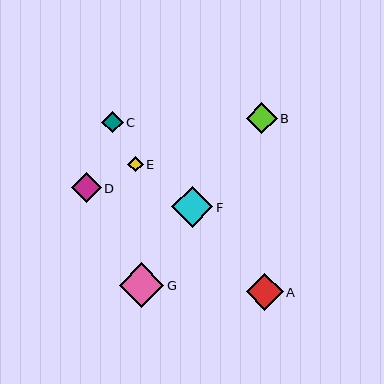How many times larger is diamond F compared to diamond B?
Diamond F is approximately 1.3 times the size of diamond B.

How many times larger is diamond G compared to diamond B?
Diamond G is approximately 1.4 times the size of diamond B.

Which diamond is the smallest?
Diamond E is the smallest with a size of approximately 15 pixels.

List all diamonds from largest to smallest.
From largest to smallest: G, F, A, B, D, C, E.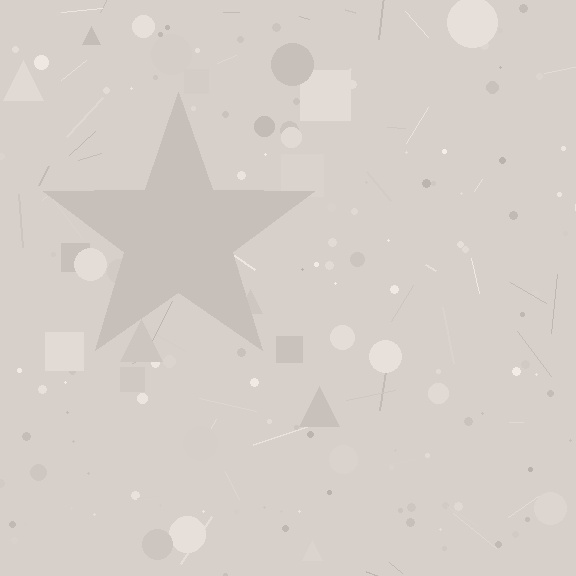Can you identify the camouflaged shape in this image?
The camouflaged shape is a star.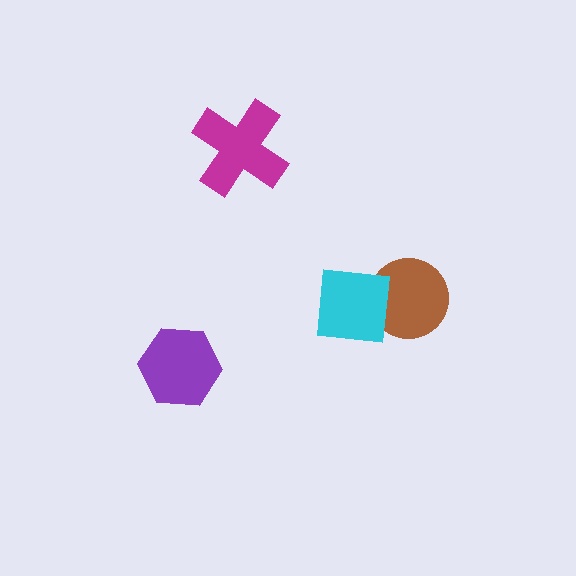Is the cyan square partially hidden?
No, no other shape covers it.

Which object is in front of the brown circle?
The cyan square is in front of the brown circle.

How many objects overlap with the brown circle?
1 object overlaps with the brown circle.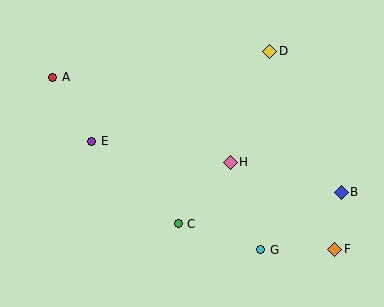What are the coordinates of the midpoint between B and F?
The midpoint between B and F is at (338, 221).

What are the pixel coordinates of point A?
Point A is at (53, 77).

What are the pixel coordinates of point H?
Point H is at (230, 162).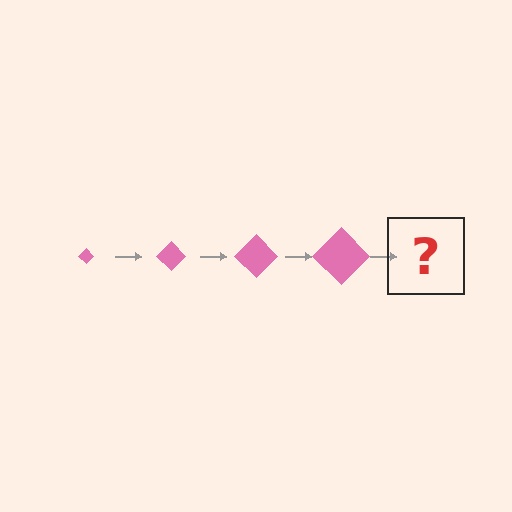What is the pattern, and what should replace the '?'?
The pattern is that the diamond gets progressively larger each step. The '?' should be a pink diamond, larger than the previous one.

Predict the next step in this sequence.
The next step is a pink diamond, larger than the previous one.